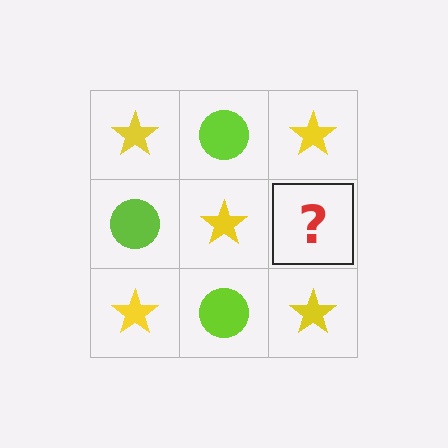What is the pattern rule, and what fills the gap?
The rule is that it alternates yellow star and lime circle in a checkerboard pattern. The gap should be filled with a lime circle.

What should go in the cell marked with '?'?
The missing cell should contain a lime circle.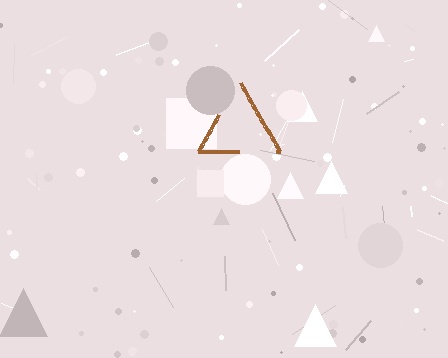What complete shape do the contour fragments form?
The contour fragments form a triangle.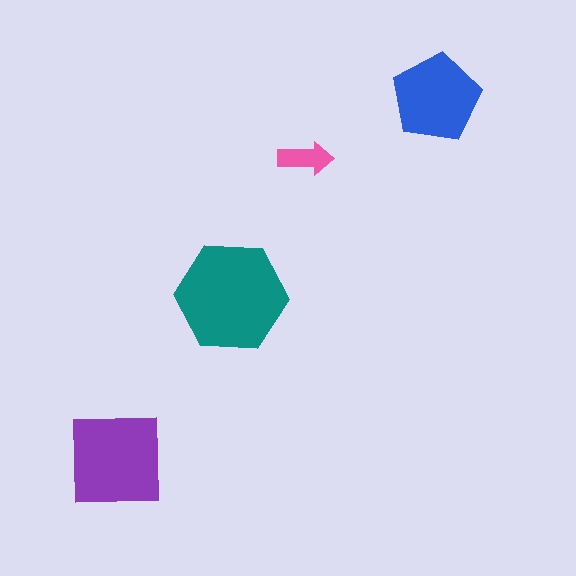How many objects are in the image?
There are 4 objects in the image.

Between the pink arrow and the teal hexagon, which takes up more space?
The teal hexagon.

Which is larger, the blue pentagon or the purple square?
The purple square.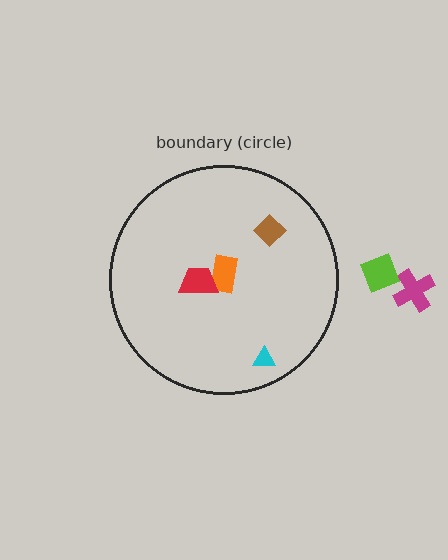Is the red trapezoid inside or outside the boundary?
Inside.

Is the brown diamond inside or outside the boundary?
Inside.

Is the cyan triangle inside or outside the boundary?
Inside.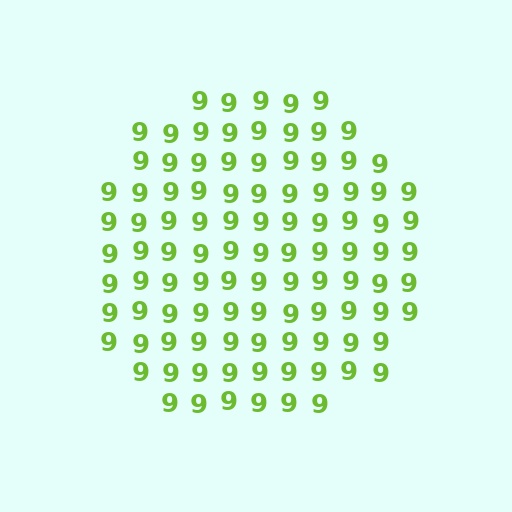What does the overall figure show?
The overall figure shows a circle.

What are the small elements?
The small elements are digit 9's.